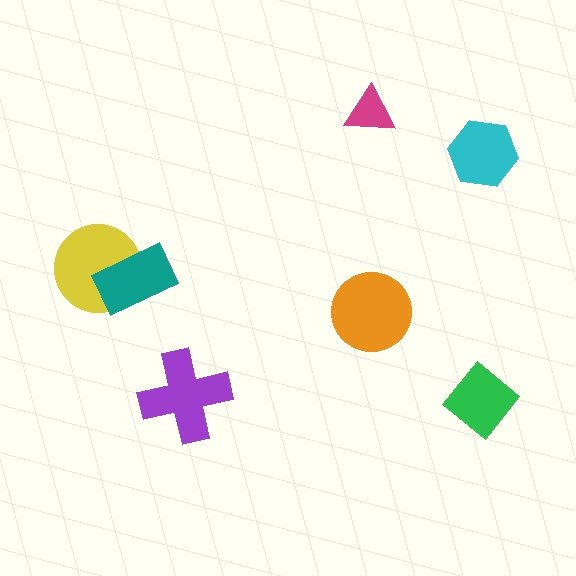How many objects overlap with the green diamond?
0 objects overlap with the green diamond.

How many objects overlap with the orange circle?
0 objects overlap with the orange circle.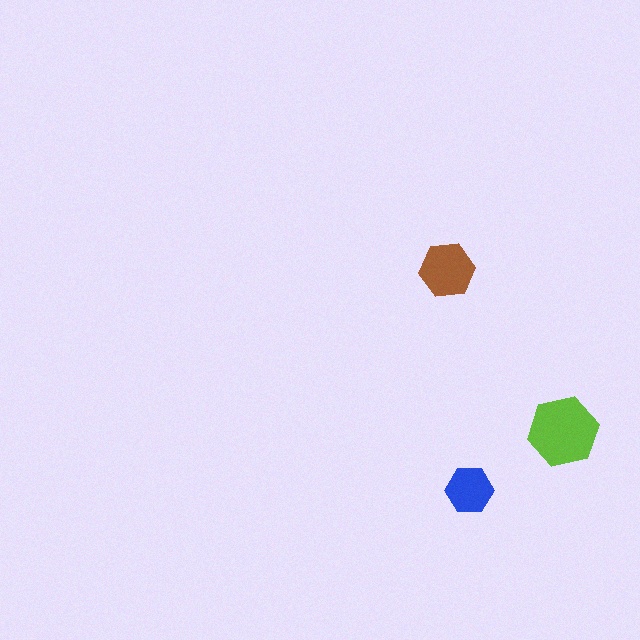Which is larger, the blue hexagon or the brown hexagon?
The brown one.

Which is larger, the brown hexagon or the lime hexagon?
The lime one.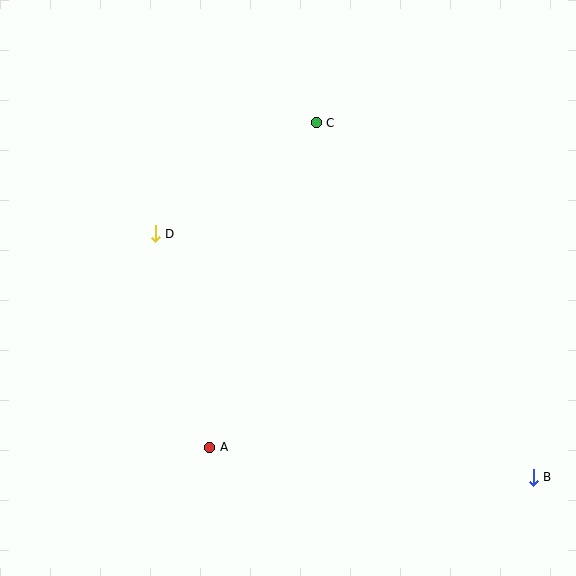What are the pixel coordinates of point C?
Point C is at (316, 123).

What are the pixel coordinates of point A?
Point A is at (210, 447).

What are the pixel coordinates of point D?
Point D is at (155, 234).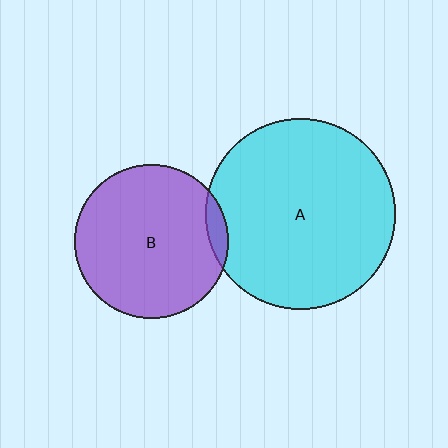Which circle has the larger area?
Circle A (cyan).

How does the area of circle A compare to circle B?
Approximately 1.5 times.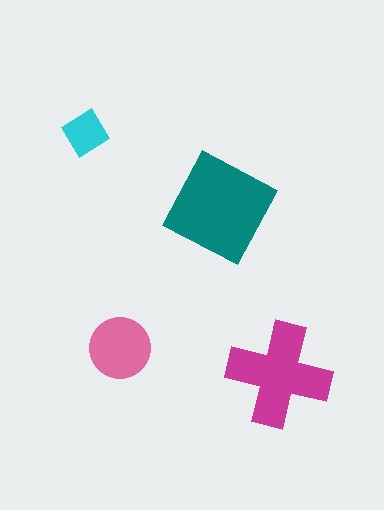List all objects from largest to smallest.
The teal square, the magenta cross, the pink circle, the cyan diamond.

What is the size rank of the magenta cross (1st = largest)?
2nd.